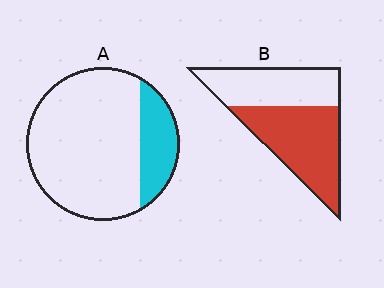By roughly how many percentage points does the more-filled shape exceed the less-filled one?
By roughly 35 percentage points (B over A).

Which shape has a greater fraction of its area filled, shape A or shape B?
Shape B.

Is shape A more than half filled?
No.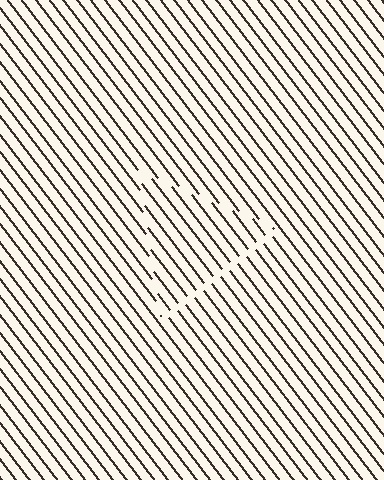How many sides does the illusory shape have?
3 sides — the line-ends trace a triangle.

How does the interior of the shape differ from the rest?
The interior of the shape contains the same grating, shifted by half a period — the contour is defined by the phase discontinuity where line-ends from the inner and outer gratings abut.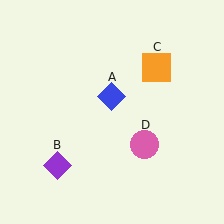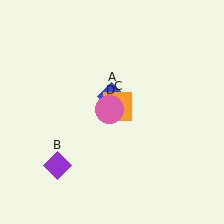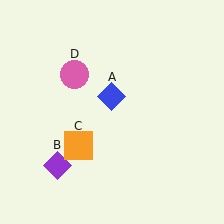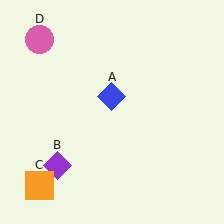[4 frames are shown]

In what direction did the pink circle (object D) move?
The pink circle (object D) moved up and to the left.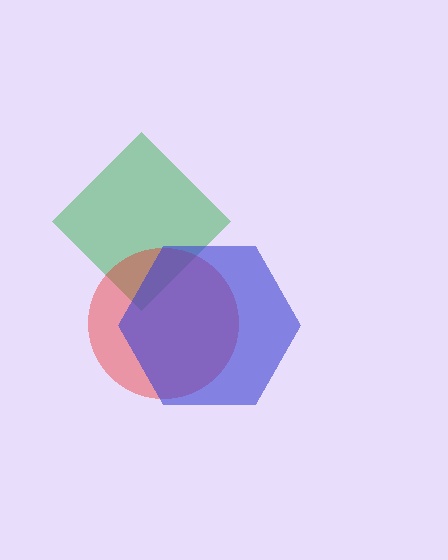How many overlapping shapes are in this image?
There are 3 overlapping shapes in the image.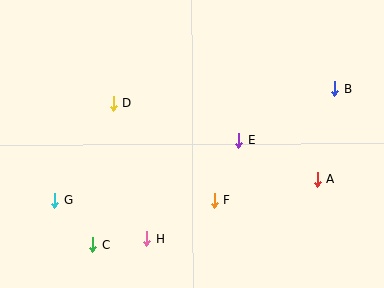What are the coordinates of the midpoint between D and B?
The midpoint between D and B is at (224, 96).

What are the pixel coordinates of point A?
Point A is at (317, 180).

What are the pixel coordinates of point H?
Point H is at (147, 239).